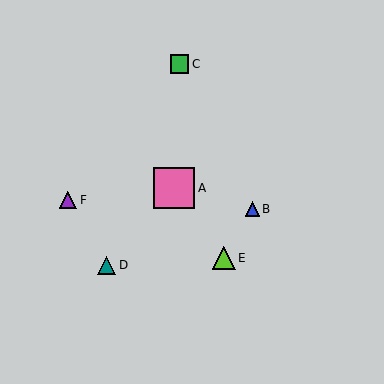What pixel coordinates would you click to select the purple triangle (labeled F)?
Click at (68, 200) to select the purple triangle F.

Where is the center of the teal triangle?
The center of the teal triangle is at (107, 265).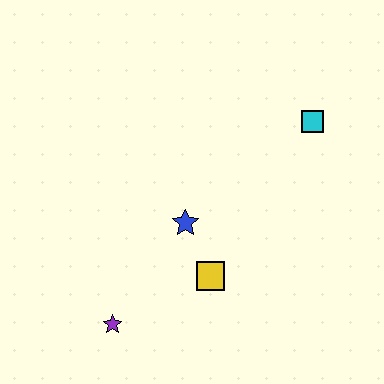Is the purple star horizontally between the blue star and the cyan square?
No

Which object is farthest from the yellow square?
The cyan square is farthest from the yellow square.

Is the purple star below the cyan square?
Yes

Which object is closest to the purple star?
The yellow square is closest to the purple star.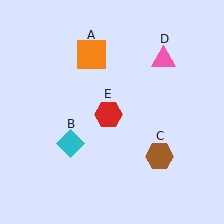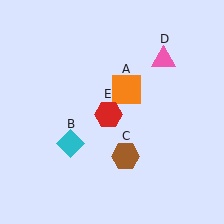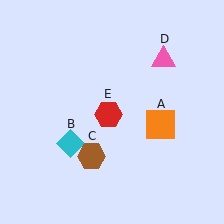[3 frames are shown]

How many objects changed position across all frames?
2 objects changed position: orange square (object A), brown hexagon (object C).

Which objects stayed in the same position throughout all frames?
Cyan diamond (object B) and pink triangle (object D) and red hexagon (object E) remained stationary.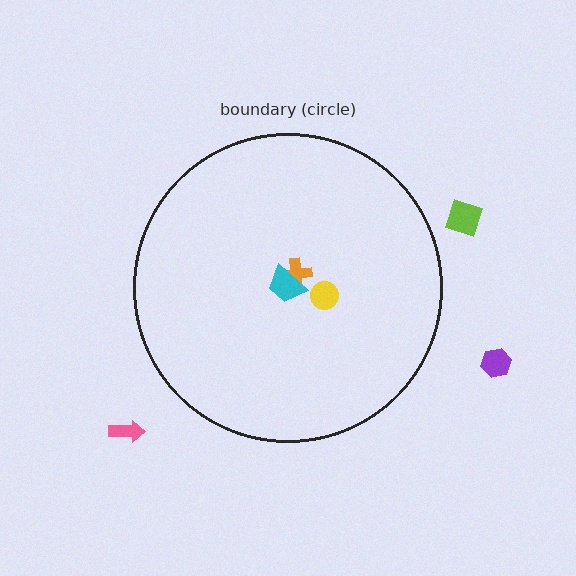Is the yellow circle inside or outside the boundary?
Inside.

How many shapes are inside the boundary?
3 inside, 3 outside.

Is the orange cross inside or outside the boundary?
Inside.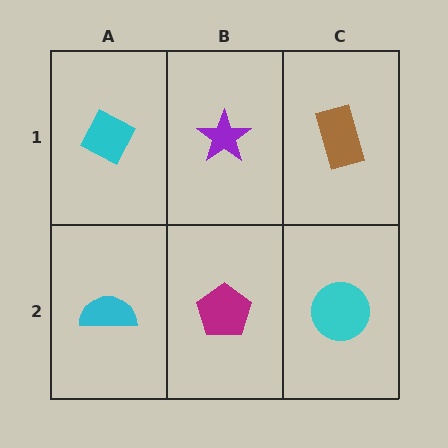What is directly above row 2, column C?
A brown rectangle.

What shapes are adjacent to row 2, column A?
A cyan diamond (row 1, column A), a magenta pentagon (row 2, column B).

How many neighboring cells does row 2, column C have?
2.